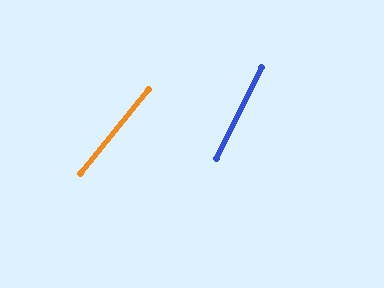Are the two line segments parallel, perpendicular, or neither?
Neither parallel nor perpendicular — they differ by about 13°.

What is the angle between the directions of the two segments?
Approximately 13 degrees.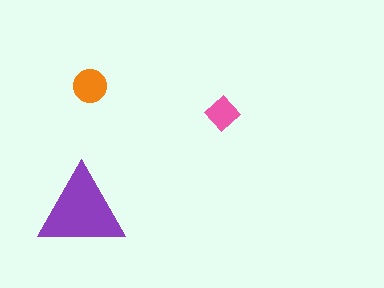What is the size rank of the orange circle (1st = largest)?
2nd.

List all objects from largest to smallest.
The purple triangle, the orange circle, the pink diamond.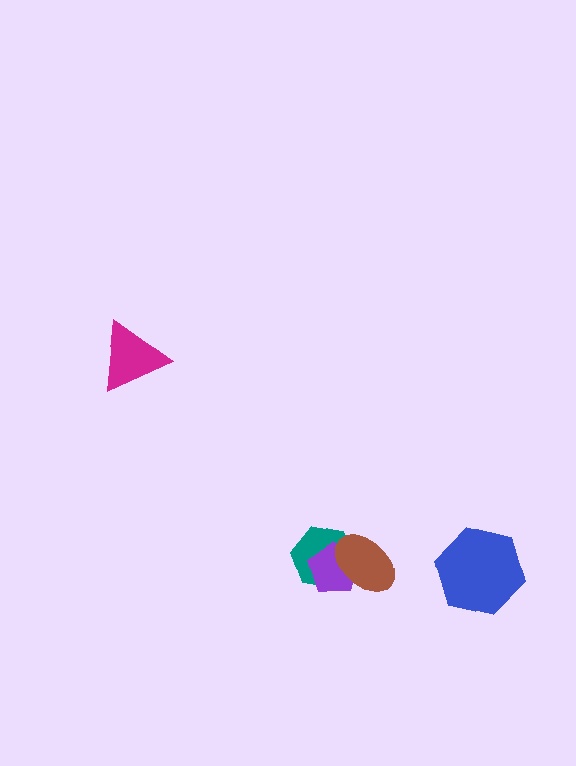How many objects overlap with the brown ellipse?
2 objects overlap with the brown ellipse.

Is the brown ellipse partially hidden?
No, no other shape covers it.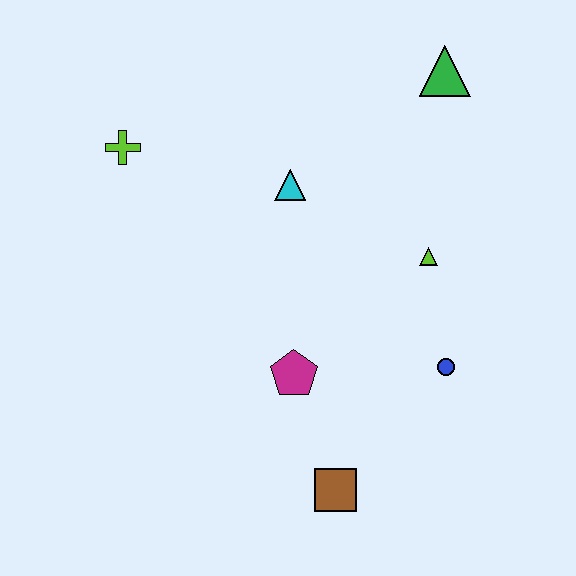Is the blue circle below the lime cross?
Yes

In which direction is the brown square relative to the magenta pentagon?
The brown square is below the magenta pentagon.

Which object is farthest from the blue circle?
The lime cross is farthest from the blue circle.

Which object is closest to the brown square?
The magenta pentagon is closest to the brown square.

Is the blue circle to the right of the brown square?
Yes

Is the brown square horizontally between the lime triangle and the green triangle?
No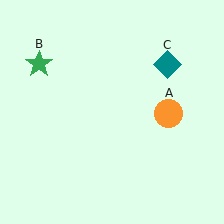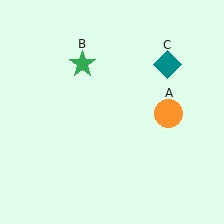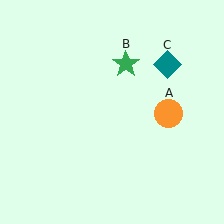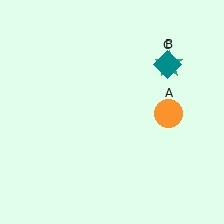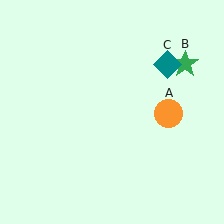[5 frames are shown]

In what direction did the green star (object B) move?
The green star (object B) moved right.